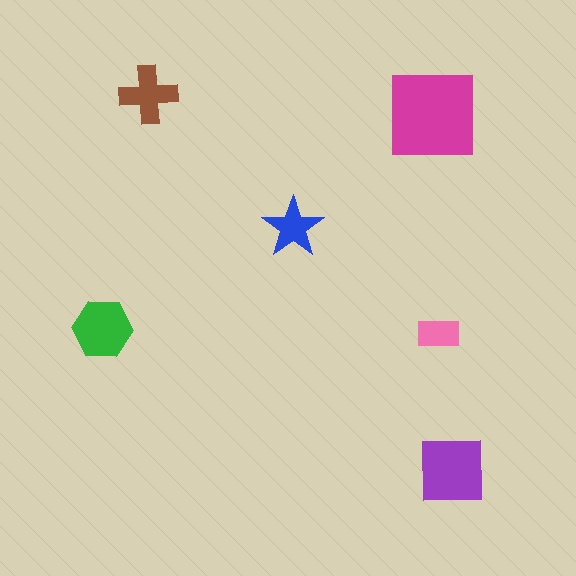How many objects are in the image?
There are 6 objects in the image.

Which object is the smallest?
The pink rectangle.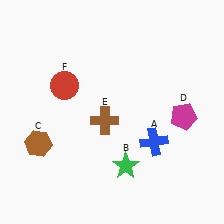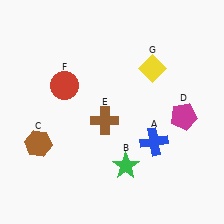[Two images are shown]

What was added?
A yellow diamond (G) was added in Image 2.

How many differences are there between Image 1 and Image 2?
There is 1 difference between the two images.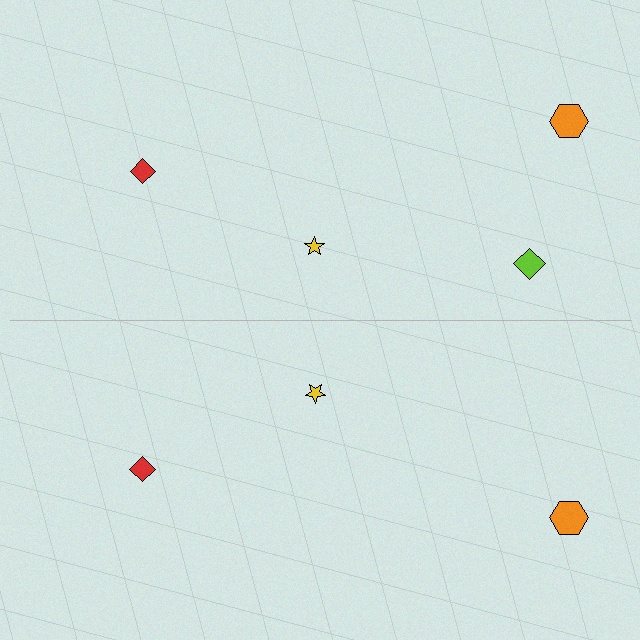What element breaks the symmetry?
A lime diamond is missing from the bottom side.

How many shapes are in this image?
There are 7 shapes in this image.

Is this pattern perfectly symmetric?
No, the pattern is not perfectly symmetric. A lime diamond is missing from the bottom side.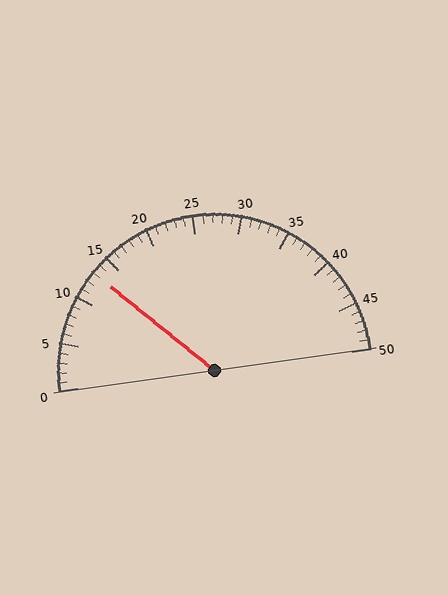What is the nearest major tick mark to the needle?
The nearest major tick mark is 15.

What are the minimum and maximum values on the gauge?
The gauge ranges from 0 to 50.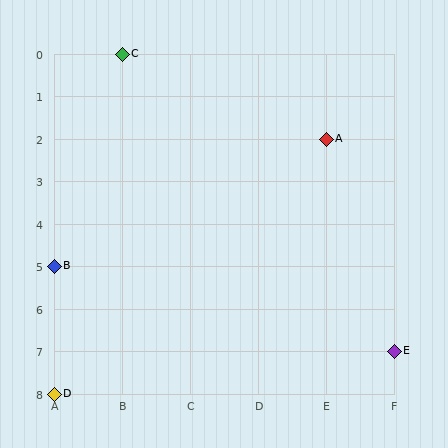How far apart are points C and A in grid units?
Points C and A are 3 columns and 2 rows apart (about 3.6 grid units diagonally).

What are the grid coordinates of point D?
Point D is at grid coordinates (A, 8).